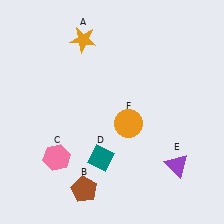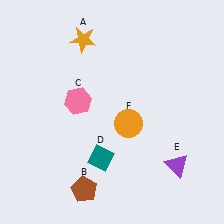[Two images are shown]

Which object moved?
The pink hexagon (C) moved up.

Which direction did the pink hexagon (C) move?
The pink hexagon (C) moved up.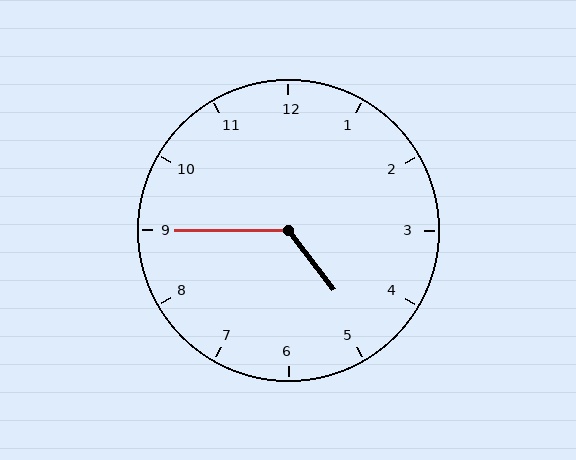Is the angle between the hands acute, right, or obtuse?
It is obtuse.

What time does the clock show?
4:45.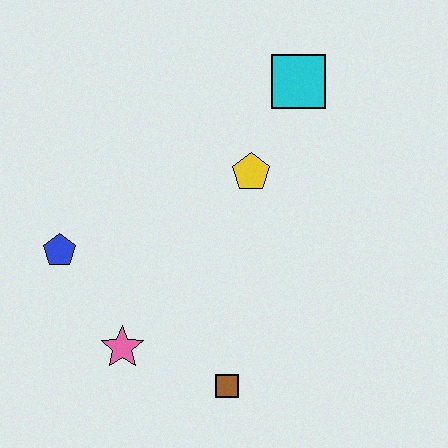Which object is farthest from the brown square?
The cyan square is farthest from the brown square.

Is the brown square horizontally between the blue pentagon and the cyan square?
Yes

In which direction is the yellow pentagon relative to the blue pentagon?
The yellow pentagon is to the right of the blue pentagon.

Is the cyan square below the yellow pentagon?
No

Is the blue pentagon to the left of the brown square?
Yes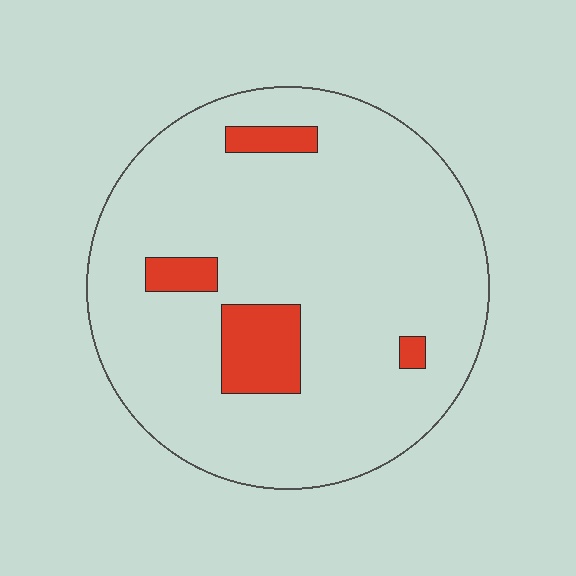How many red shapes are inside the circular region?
4.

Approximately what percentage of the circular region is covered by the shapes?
Approximately 10%.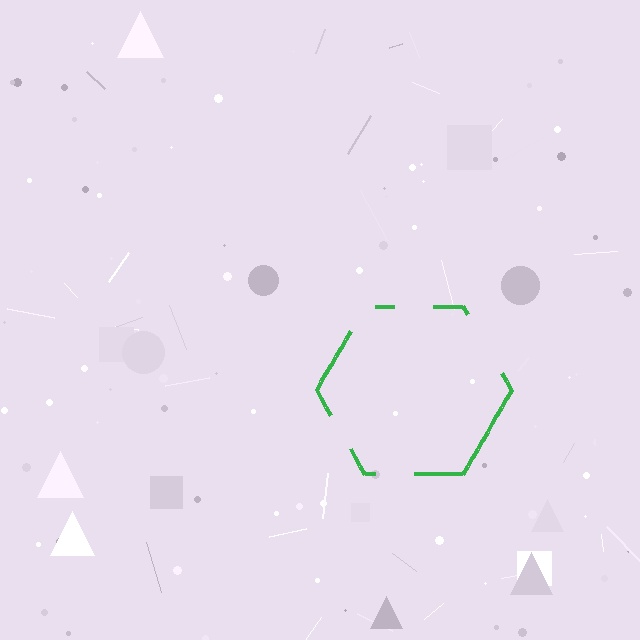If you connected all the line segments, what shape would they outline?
They would outline a hexagon.